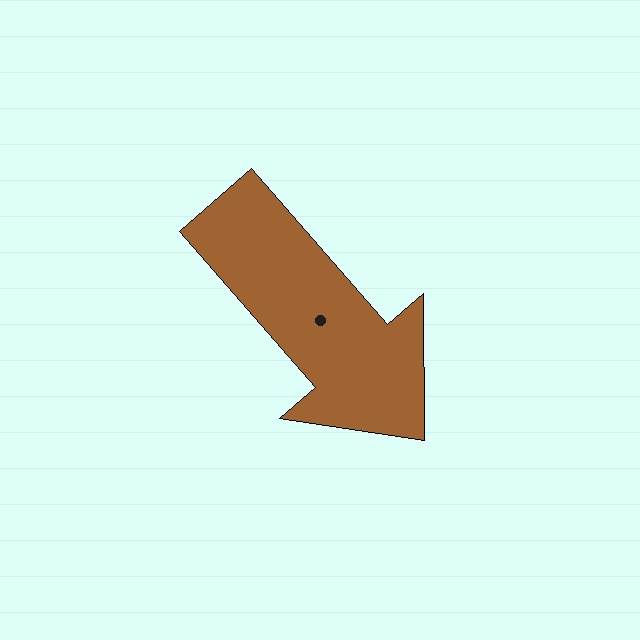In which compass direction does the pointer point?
Southeast.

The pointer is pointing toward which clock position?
Roughly 5 o'clock.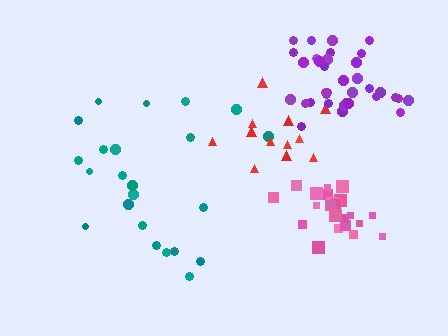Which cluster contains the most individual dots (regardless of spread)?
Purple (35).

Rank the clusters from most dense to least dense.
pink, purple, red, teal.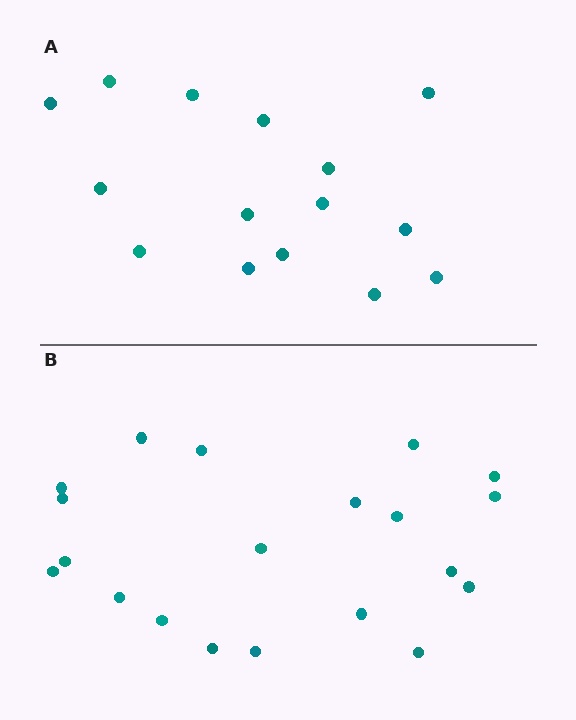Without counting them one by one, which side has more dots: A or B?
Region B (the bottom region) has more dots.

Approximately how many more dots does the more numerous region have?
Region B has about 5 more dots than region A.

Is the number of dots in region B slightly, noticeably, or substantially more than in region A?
Region B has noticeably more, but not dramatically so. The ratio is roughly 1.3 to 1.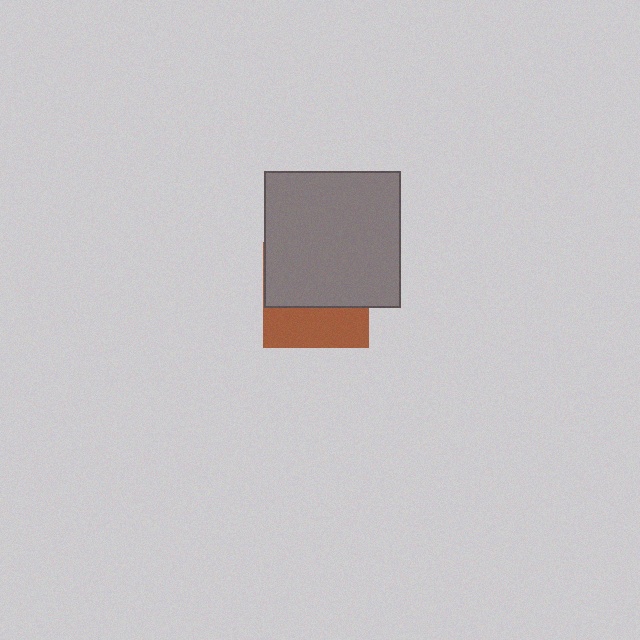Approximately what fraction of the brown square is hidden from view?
Roughly 62% of the brown square is hidden behind the gray square.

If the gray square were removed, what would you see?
You would see the complete brown square.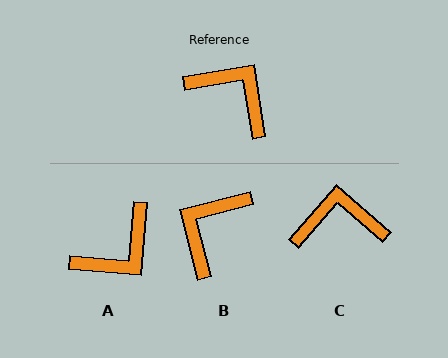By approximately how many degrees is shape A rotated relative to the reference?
Approximately 104 degrees clockwise.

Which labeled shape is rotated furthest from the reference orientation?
A, about 104 degrees away.